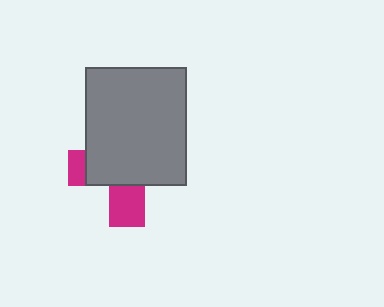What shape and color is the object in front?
The object in front is a gray rectangle.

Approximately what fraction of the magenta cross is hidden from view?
Roughly 70% of the magenta cross is hidden behind the gray rectangle.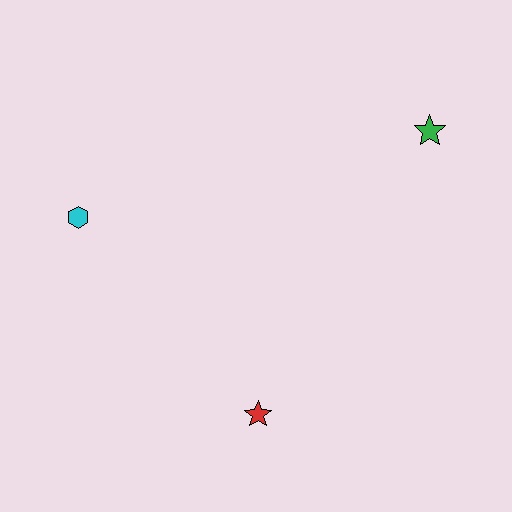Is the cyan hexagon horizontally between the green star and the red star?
No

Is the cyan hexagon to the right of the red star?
No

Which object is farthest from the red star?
The green star is farthest from the red star.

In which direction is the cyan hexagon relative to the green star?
The cyan hexagon is to the left of the green star.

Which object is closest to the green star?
The red star is closest to the green star.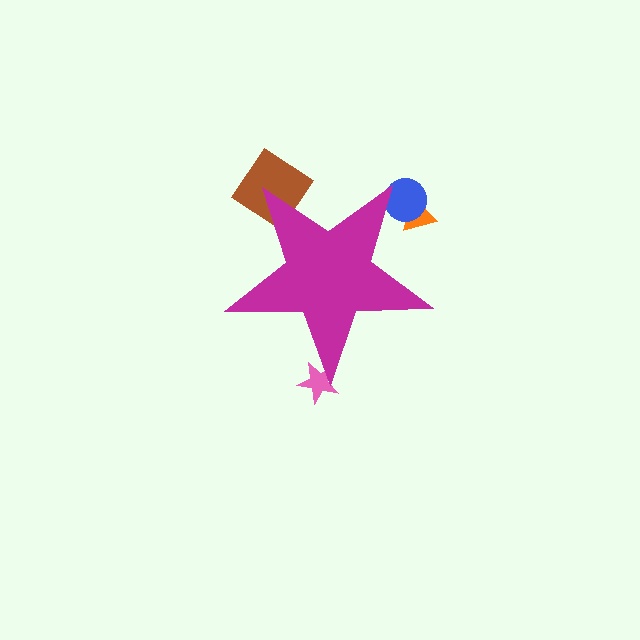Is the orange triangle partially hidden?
Yes, the orange triangle is partially hidden behind the magenta star.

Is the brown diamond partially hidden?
Yes, the brown diamond is partially hidden behind the magenta star.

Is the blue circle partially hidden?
Yes, the blue circle is partially hidden behind the magenta star.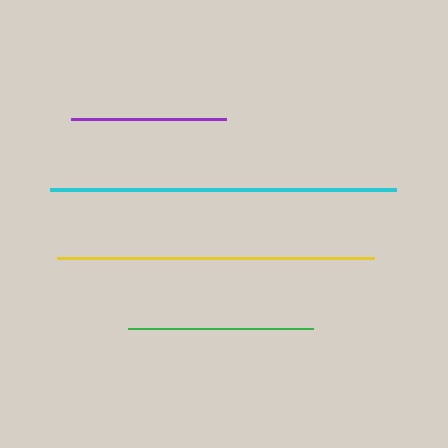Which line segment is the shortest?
The purple line is the shortest at approximately 155 pixels.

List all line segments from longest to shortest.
From longest to shortest: cyan, yellow, green, purple.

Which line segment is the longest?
The cyan line is the longest at approximately 345 pixels.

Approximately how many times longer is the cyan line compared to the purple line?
The cyan line is approximately 2.2 times the length of the purple line.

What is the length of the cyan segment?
The cyan segment is approximately 345 pixels long.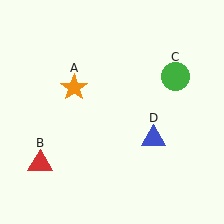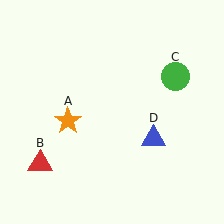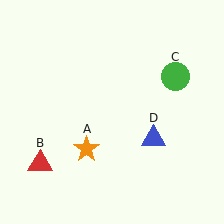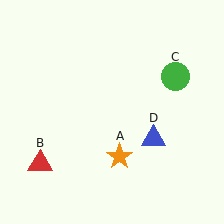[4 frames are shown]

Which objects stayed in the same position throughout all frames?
Red triangle (object B) and green circle (object C) and blue triangle (object D) remained stationary.